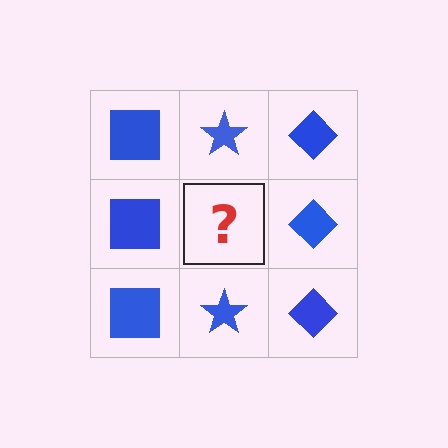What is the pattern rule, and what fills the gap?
The rule is that each column has a consistent shape. The gap should be filled with a blue star.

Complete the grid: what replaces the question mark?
The question mark should be replaced with a blue star.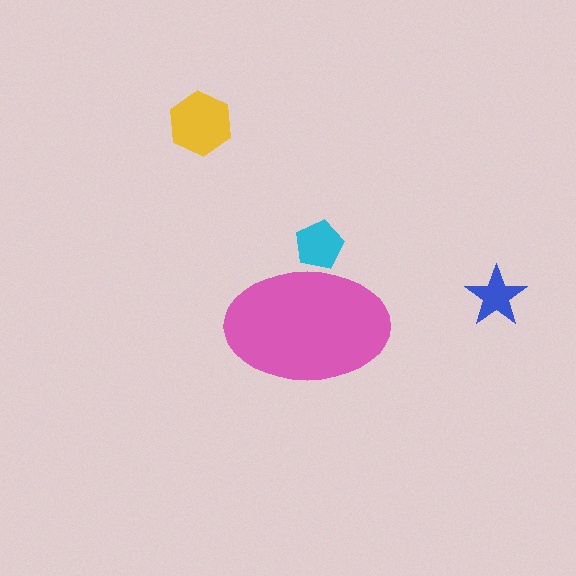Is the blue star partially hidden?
No, the blue star is fully visible.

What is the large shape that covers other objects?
A pink ellipse.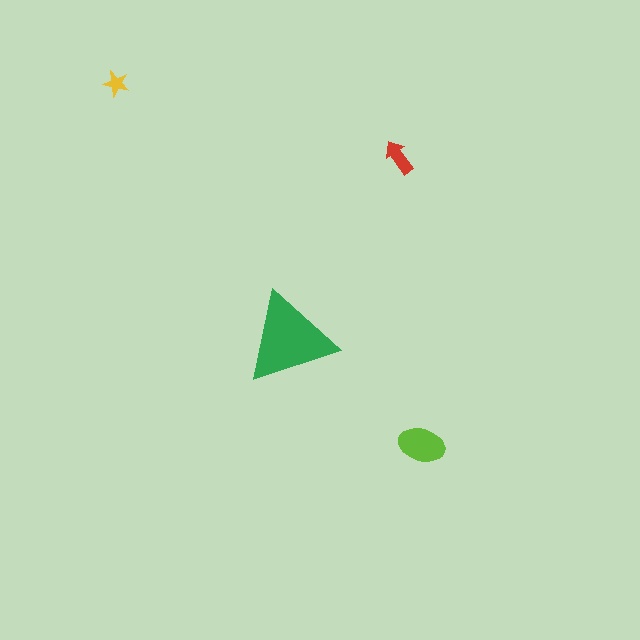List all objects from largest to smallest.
The green triangle, the lime ellipse, the red arrow, the yellow star.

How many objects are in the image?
There are 4 objects in the image.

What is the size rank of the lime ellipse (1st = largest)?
2nd.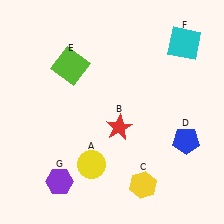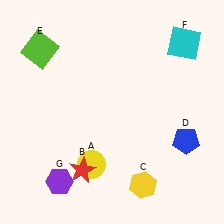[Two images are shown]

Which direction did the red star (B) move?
The red star (B) moved down.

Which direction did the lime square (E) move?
The lime square (E) moved left.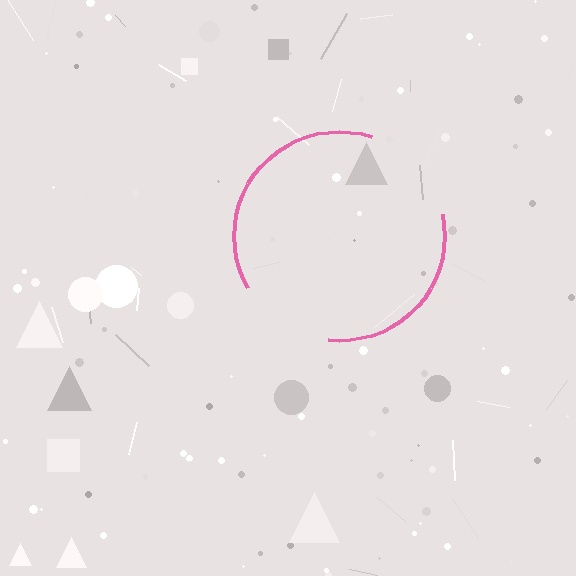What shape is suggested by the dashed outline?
The dashed outline suggests a circle.